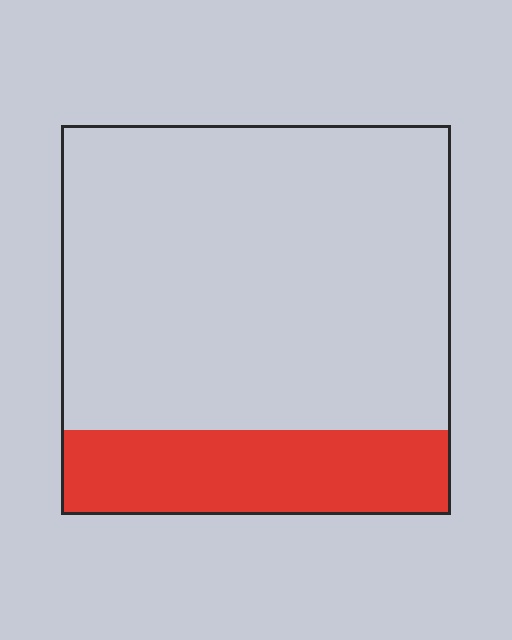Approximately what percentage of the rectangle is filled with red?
Approximately 20%.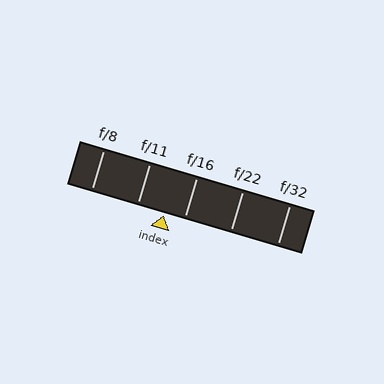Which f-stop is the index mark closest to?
The index mark is closest to f/16.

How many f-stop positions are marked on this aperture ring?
There are 5 f-stop positions marked.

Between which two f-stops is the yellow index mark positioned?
The index mark is between f/11 and f/16.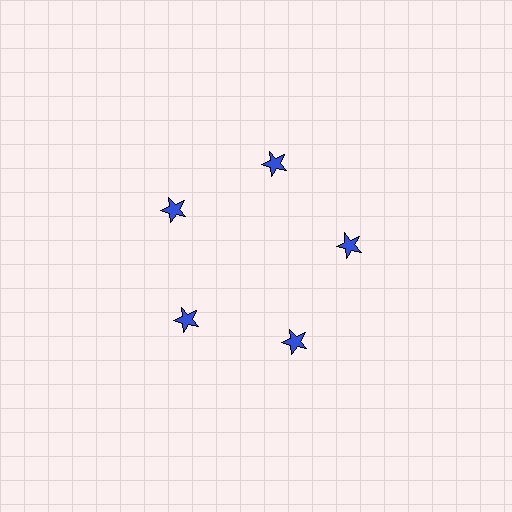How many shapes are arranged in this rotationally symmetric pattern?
There are 5 shapes, arranged in 5 groups of 1.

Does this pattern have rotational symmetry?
Yes, this pattern has 5-fold rotational symmetry. It looks the same after rotating 72 degrees around the center.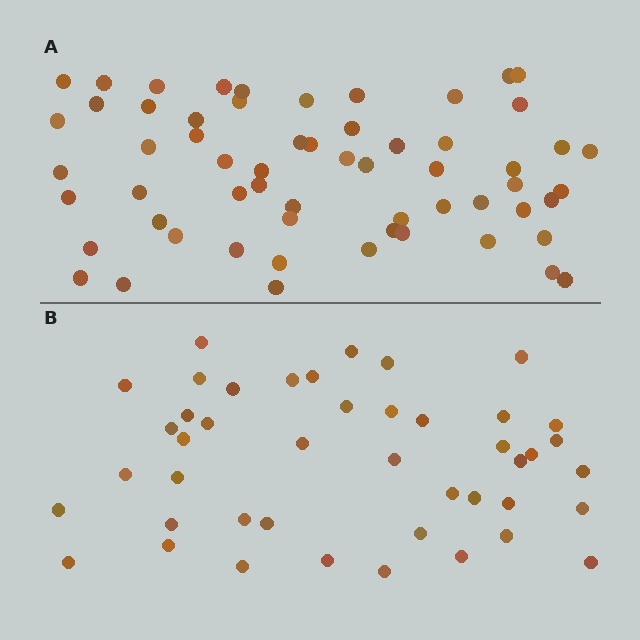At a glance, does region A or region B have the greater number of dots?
Region A (the top region) has more dots.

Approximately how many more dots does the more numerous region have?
Region A has approximately 15 more dots than region B.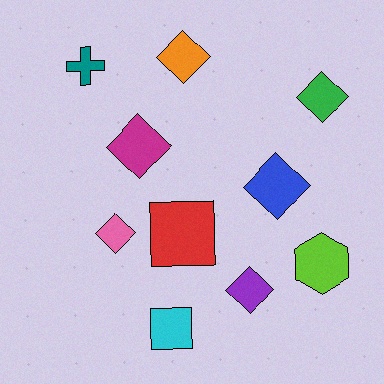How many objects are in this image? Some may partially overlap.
There are 10 objects.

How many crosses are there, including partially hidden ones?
There is 1 cross.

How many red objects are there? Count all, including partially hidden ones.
There is 1 red object.